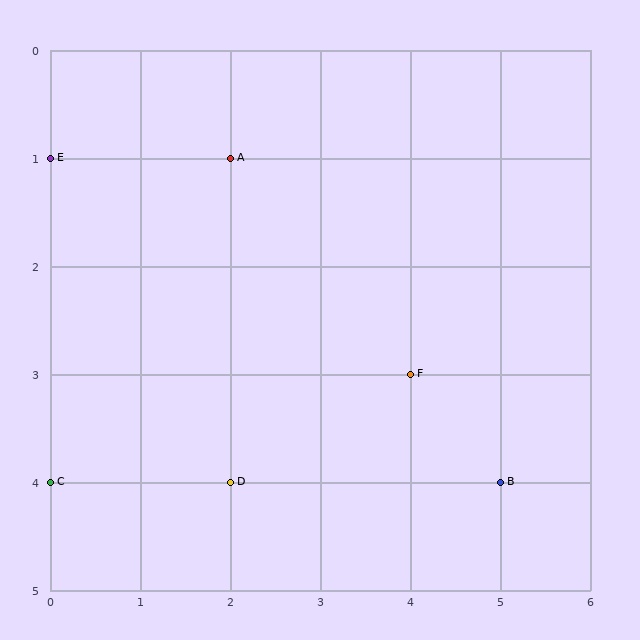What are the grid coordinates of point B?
Point B is at grid coordinates (5, 4).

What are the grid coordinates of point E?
Point E is at grid coordinates (0, 1).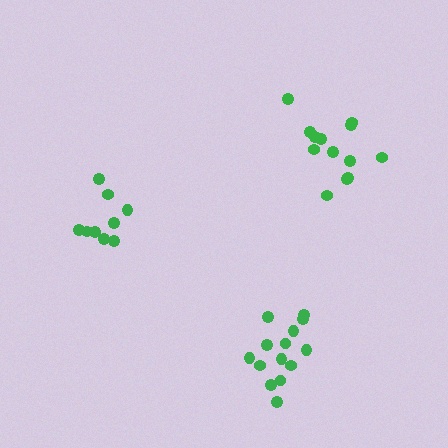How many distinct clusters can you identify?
There are 3 distinct clusters.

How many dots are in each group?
Group 1: 9 dots, Group 2: 13 dots, Group 3: 14 dots (36 total).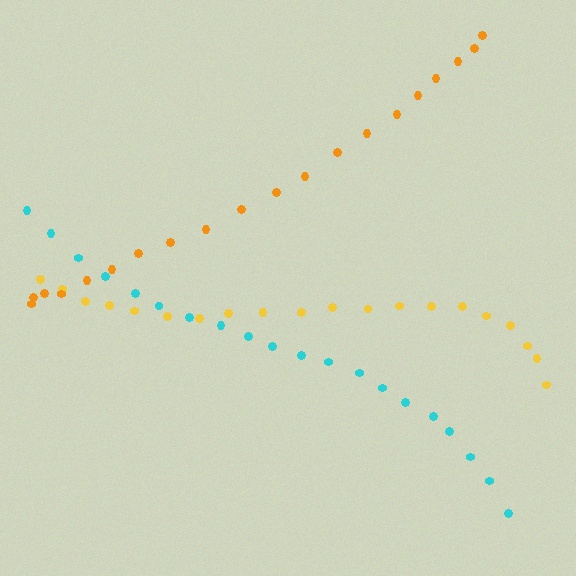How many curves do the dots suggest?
There are 3 distinct paths.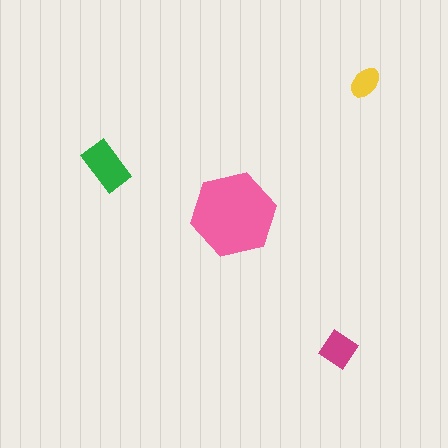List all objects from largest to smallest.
The pink hexagon, the green rectangle, the magenta diamond, the yellow ellipse.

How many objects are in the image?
There are 4 objects in the image.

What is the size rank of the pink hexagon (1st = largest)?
1st.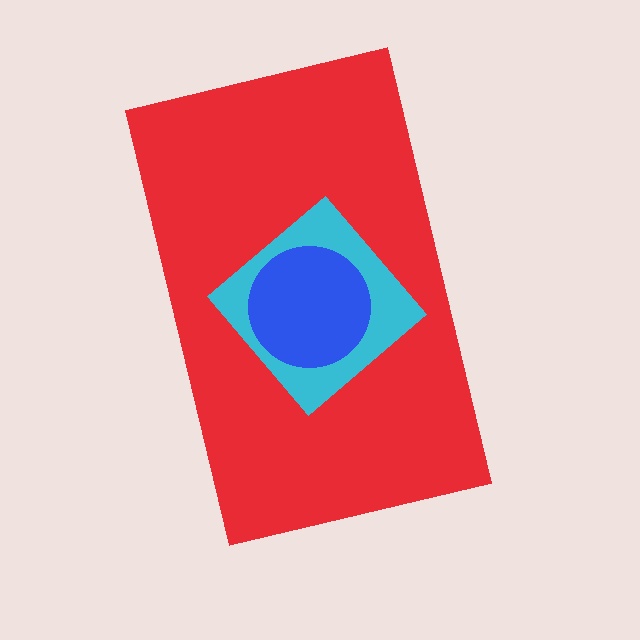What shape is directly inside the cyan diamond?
The blue circle.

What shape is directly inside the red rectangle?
The cyan diamond.